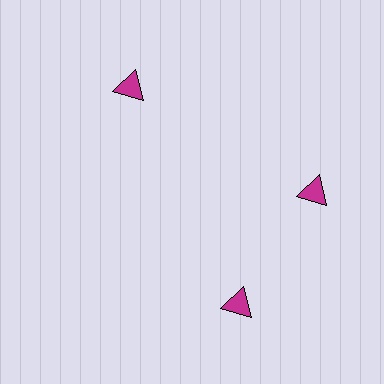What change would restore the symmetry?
The symmetry would be restored by rotating it back into even spacing with its neighbors so that all 3 triangles sit at equal angles and equal distance from the center.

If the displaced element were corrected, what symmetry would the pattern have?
It would have 3-fold rotational symmetry — the pattern would map onto itself every 120 degrees.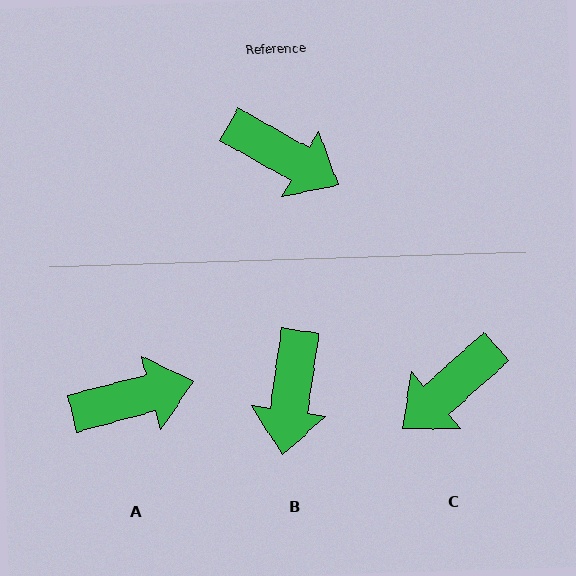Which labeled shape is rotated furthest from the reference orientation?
C, about 109 degrees away.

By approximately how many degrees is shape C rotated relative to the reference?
Approximately 109 degrees clockwise.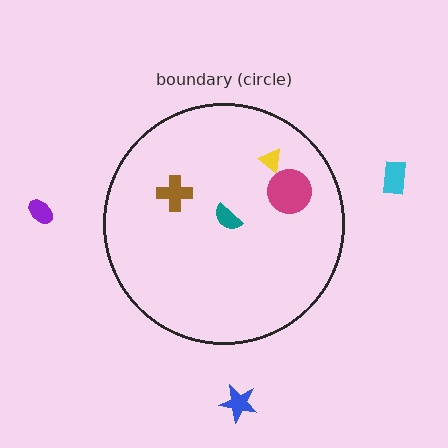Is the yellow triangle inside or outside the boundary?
Inside.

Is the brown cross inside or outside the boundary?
Inside.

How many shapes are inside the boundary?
4 inside, 3 outside.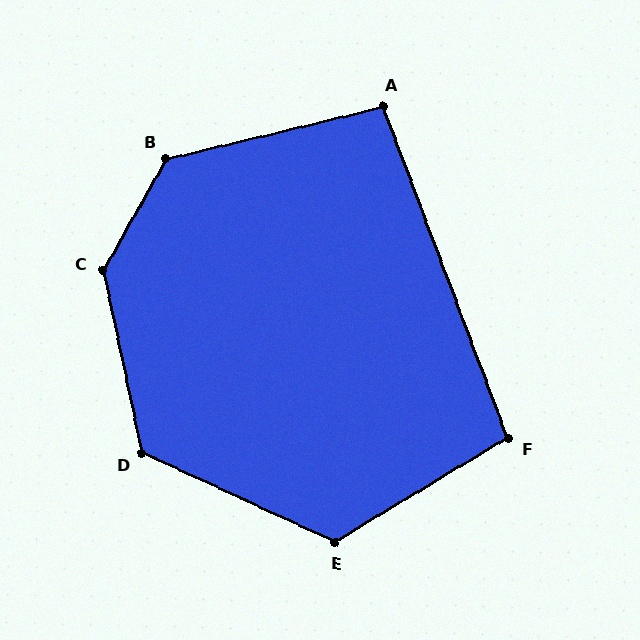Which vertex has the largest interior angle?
C, at approximately 139 degrees.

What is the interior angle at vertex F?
Approximately 100 degrees (obtuse).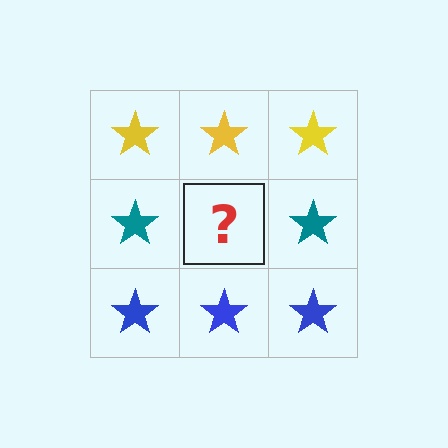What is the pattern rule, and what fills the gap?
The rule is that each row has a consistent color. The gap should be filled with a teal star.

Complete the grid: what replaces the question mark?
The question mark should be replaced with a teal star.